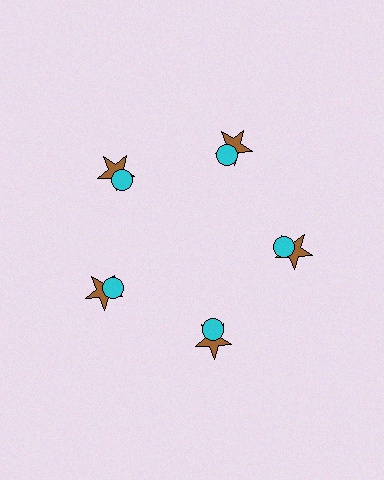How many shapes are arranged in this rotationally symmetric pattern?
There are 10 shapes, arranged in 5 groups of 2.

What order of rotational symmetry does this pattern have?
This pattern has 5-fold rotational symmetry.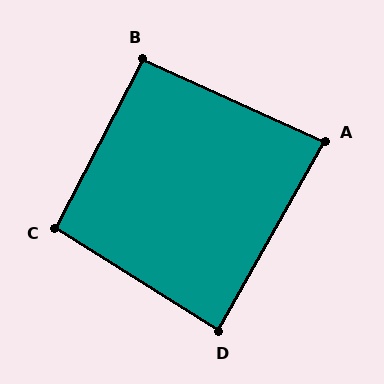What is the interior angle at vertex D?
Approximately 87 degrees (approximately right).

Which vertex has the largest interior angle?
C, at approximately 95 degrees.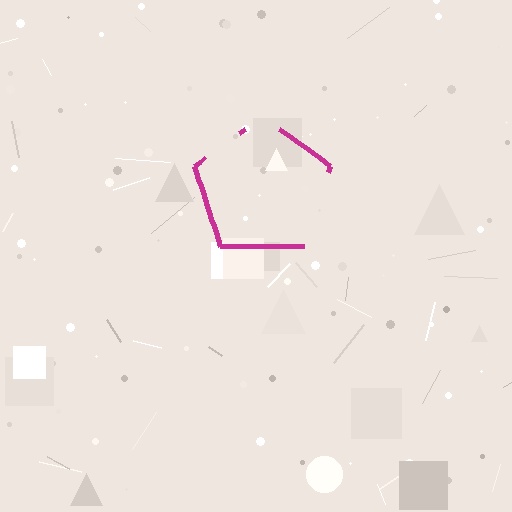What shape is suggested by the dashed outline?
The dashed outline suggests a pentagon.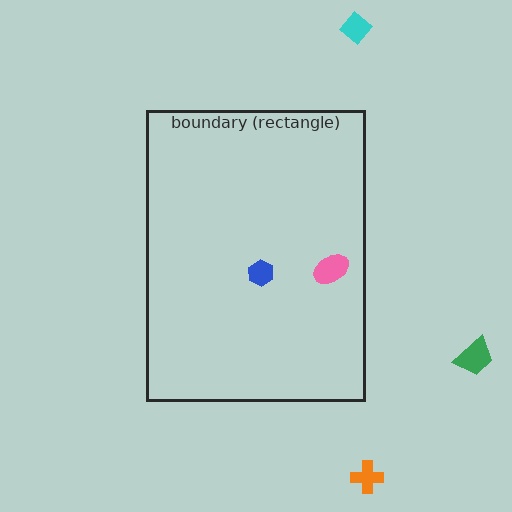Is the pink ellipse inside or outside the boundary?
Inside.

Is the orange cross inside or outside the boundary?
Outside.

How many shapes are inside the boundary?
2 inside, 3 outside.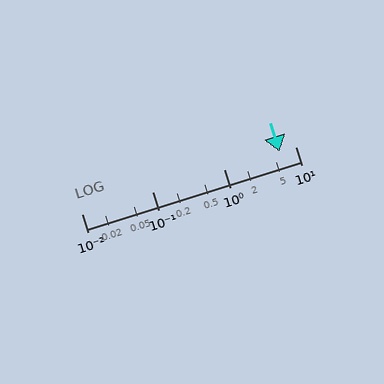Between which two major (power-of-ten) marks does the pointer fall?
The pointer is between 1 and 10.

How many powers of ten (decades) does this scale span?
The scale spans 3 decades, from 0.01 to 10.